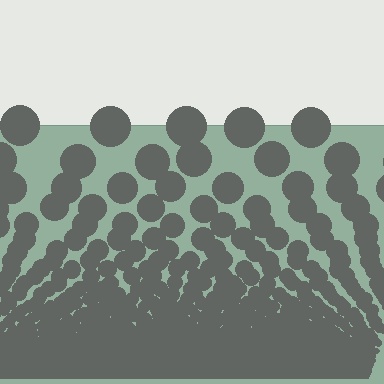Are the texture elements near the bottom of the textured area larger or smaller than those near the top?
Smaller. The gradient is inverted — elements near the bottom are smaller and denser.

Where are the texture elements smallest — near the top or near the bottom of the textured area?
Near the bottom.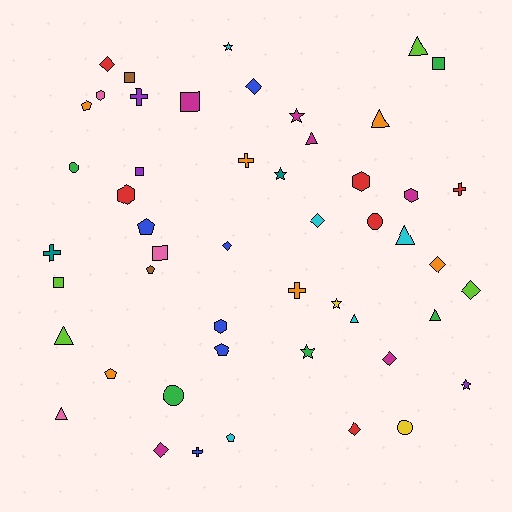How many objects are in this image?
There are 50 objects.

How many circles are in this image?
There are 4 circles.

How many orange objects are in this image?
There are 6 orange objects.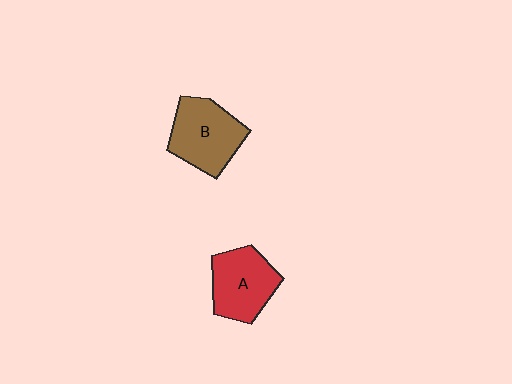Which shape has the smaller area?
Shape A (red).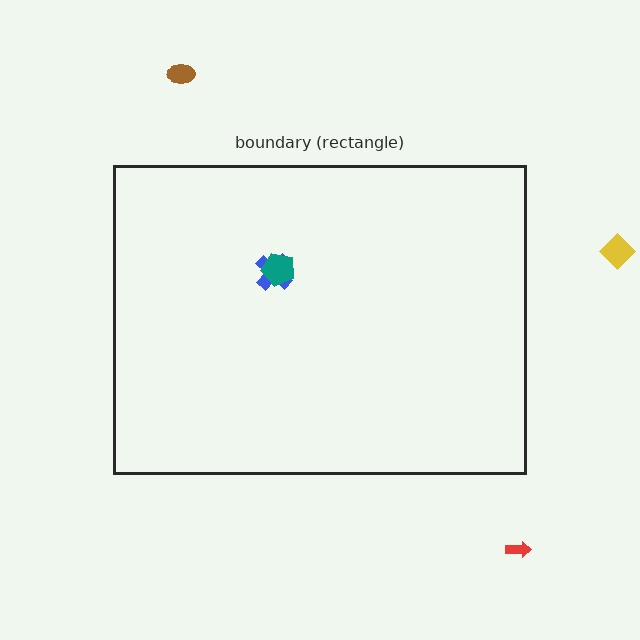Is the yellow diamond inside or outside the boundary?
Outside.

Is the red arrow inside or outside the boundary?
Outside.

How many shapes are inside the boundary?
2 inside, 3 outside.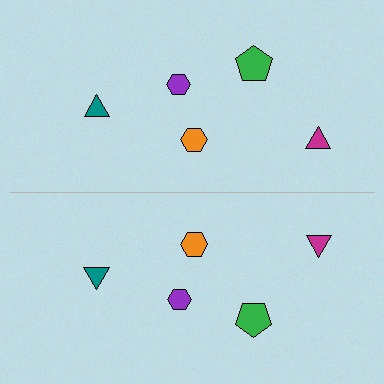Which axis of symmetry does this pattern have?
The pattern has a horizontal axis of symmetry running through the center of the image.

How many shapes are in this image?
There are 10 shapes in this image.